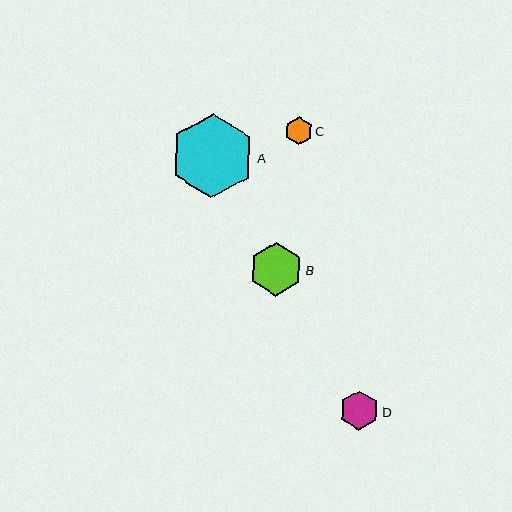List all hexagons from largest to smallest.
From largest to smallest: A, B, D, C.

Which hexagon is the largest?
Hexagon A is the largest with a size of approximately 84 pixels.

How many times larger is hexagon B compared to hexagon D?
Hexagon B is approximately 1.4 times the size of hexagon D.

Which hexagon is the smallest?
Hexagon C is the smallest with a size of approximately 28 pixels.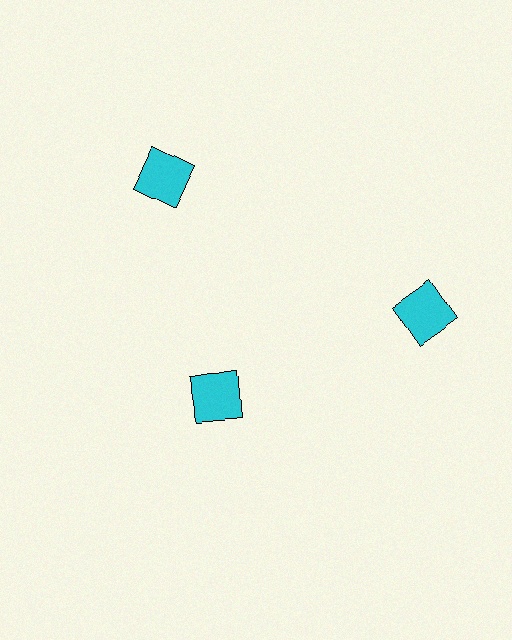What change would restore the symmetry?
The symmetry would be restored by moving it outward, back onto the ring so that all 3 squares sit at equal angles and equal distance from the center.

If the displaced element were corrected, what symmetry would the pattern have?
It would have 3-fold rotational symmetry — the pattern would map onto itself every 120 degrees.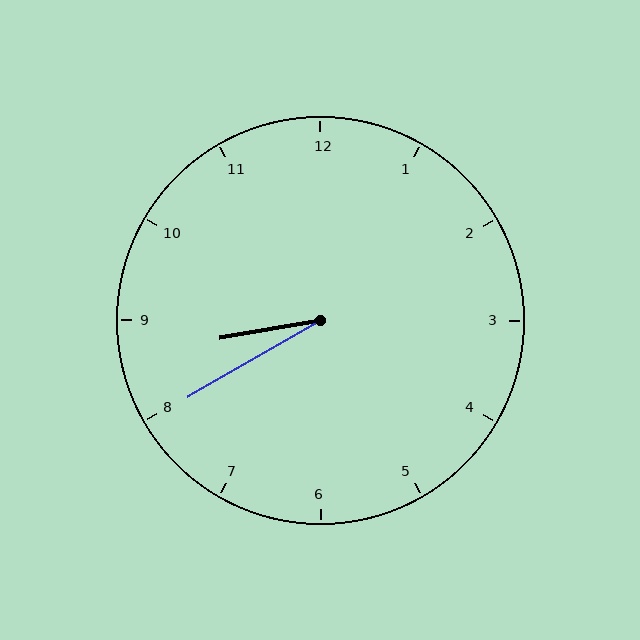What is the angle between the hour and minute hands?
Approximately 20 degrees.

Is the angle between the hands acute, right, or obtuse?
It is acute.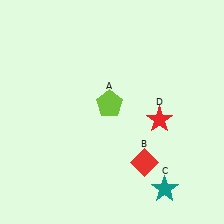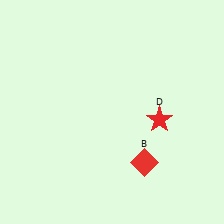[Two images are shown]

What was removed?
The lime pentagon (A), the teal star (C) were removed in Image 2.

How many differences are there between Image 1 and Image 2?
There are 2 differences between the two images.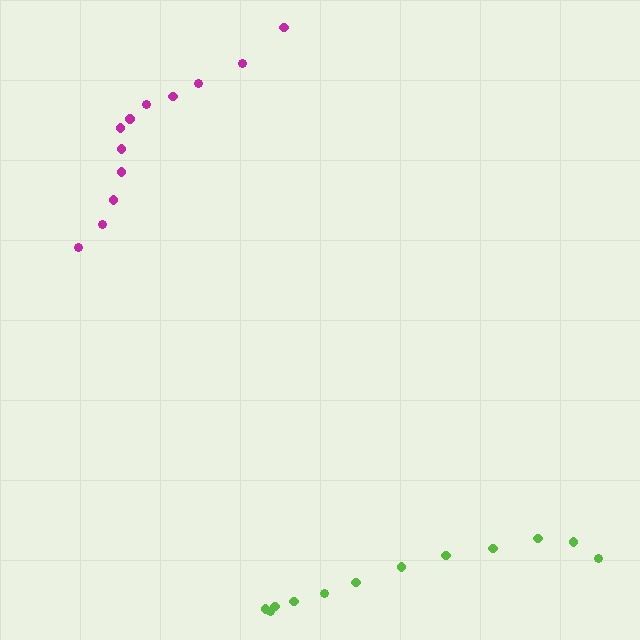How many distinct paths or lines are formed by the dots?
There are 2 distinct paths.